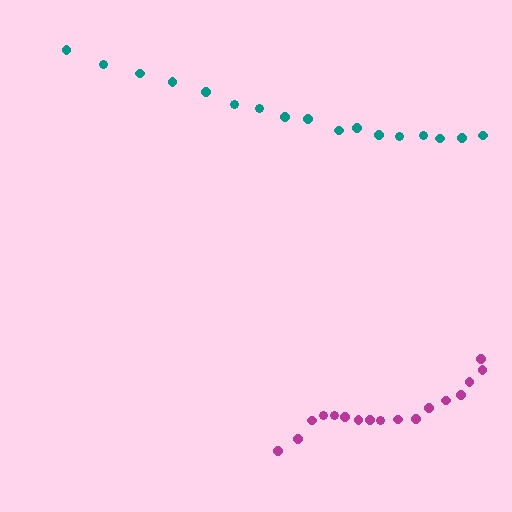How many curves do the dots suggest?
There are 2 distinct paths.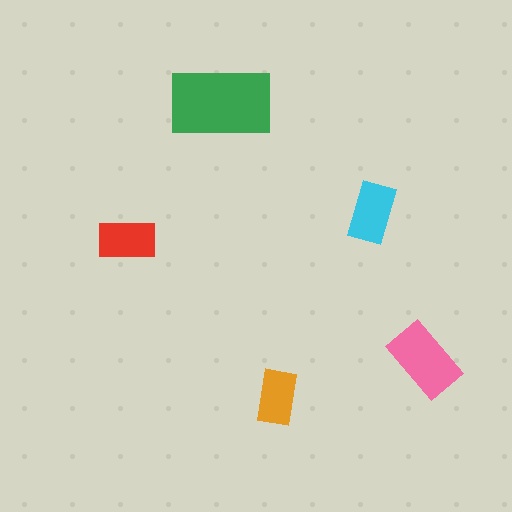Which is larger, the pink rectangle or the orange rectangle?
The pink one.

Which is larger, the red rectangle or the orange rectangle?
The red one.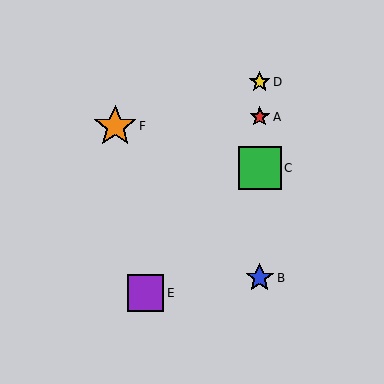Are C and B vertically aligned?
Yes, both are at x≈260.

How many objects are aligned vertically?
4 objects (A, B, C, D) are aligned vertically.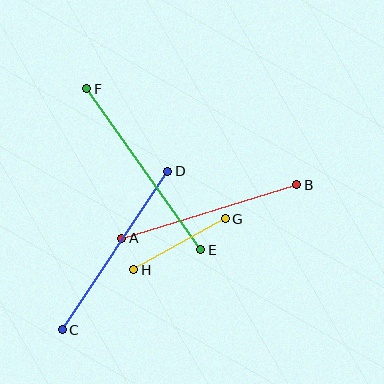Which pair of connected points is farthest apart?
Points E and F are farthest apart.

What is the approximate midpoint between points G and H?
The midpoint is at approximately (180, 244) pixels.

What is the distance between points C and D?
The distance is approximately 190 pixels.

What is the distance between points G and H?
The distance is approximately 105 pixels.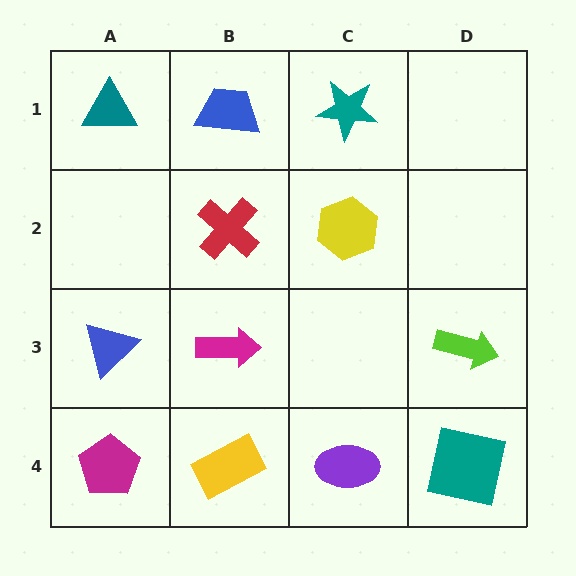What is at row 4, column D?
A teal square.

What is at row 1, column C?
A teal star.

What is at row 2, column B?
A red cross.